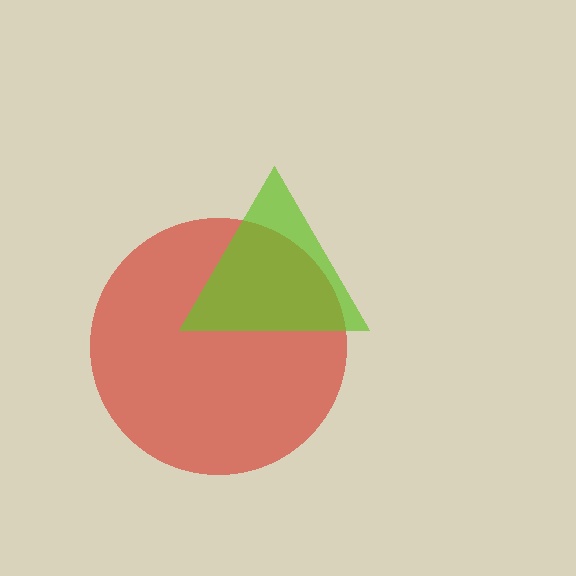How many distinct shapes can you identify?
There are 2 distinct shapes: a red circle, a lime triangle.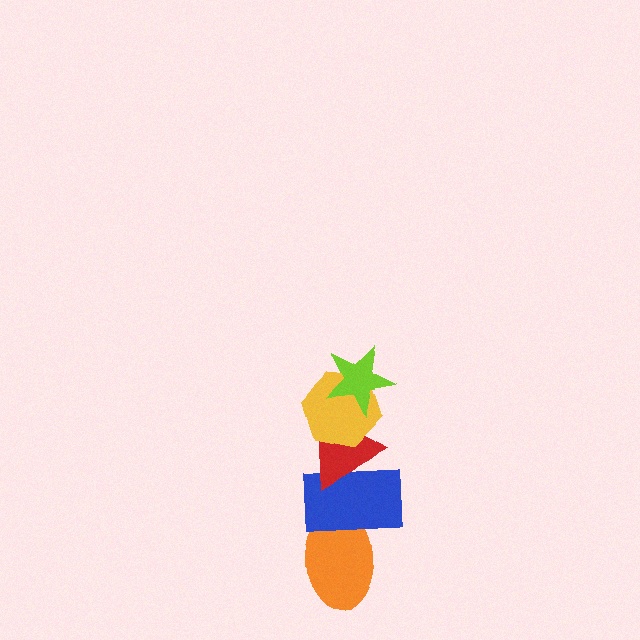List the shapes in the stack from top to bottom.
From top to bottom: the lime star, the yellow hexagon, the red triangle, the blue rectangle, the orange ellipse.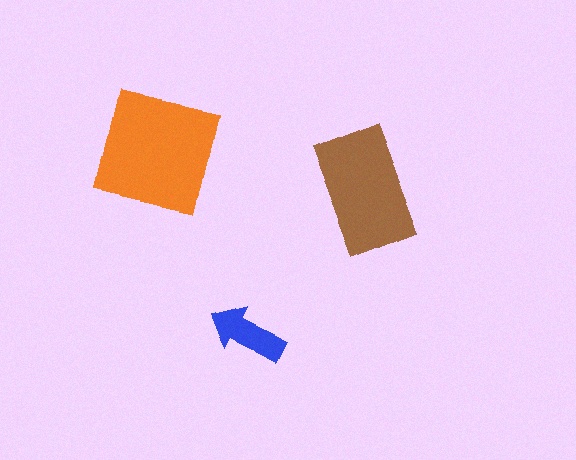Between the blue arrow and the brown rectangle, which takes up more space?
The brown rectangle.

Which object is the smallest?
The blue arrow.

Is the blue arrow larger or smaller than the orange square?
Smaller.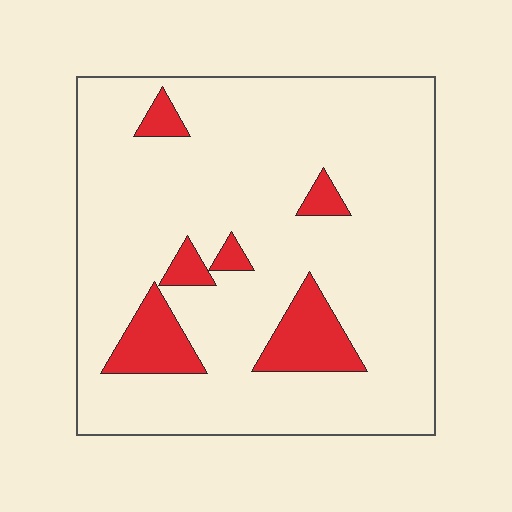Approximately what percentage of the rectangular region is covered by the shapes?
Approximately 15%.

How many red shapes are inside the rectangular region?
6.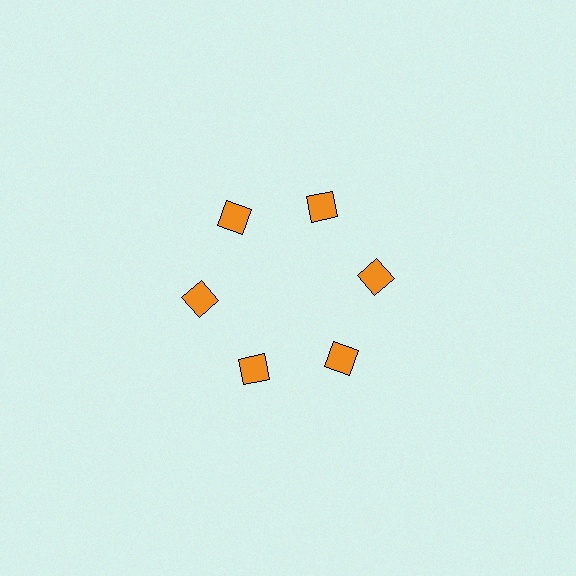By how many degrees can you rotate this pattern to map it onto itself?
The pattern maps onto itself every 60 degrees of rotation.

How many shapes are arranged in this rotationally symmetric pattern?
There are 6 shapes, arranged in 6 groups of 1.